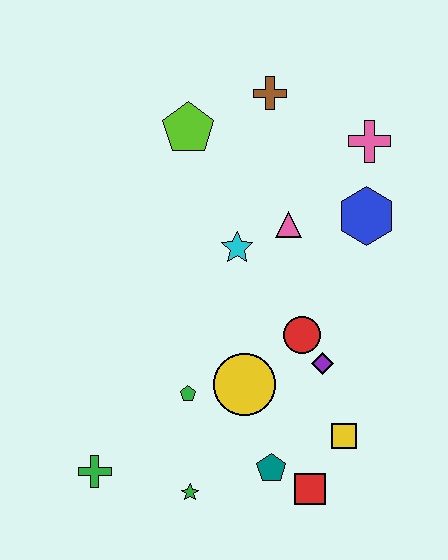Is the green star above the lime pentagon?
No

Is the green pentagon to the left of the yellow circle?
Yes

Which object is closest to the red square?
The teal pentagon is closest to the red square.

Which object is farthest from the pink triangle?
The green cross is farthest from the pink triangle.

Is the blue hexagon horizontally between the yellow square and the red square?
No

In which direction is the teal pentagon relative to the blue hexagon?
The teal pentagon is below the blue hexagon.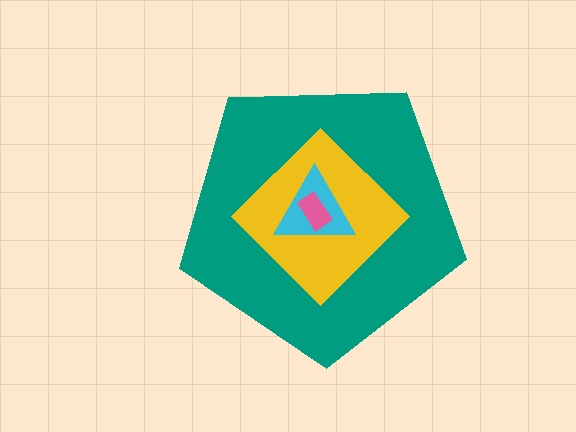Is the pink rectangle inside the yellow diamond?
Yes.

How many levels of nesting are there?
4.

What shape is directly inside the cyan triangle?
The pink rectangle.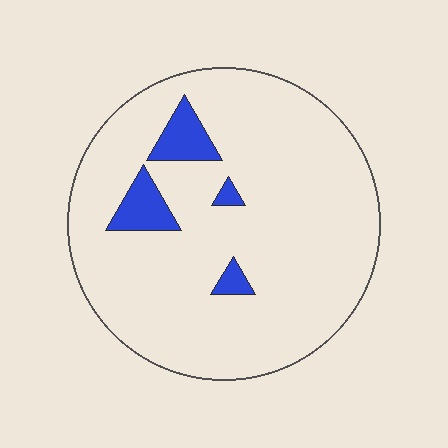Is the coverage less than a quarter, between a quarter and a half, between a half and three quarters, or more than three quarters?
Less than a quarter.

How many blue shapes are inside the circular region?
4.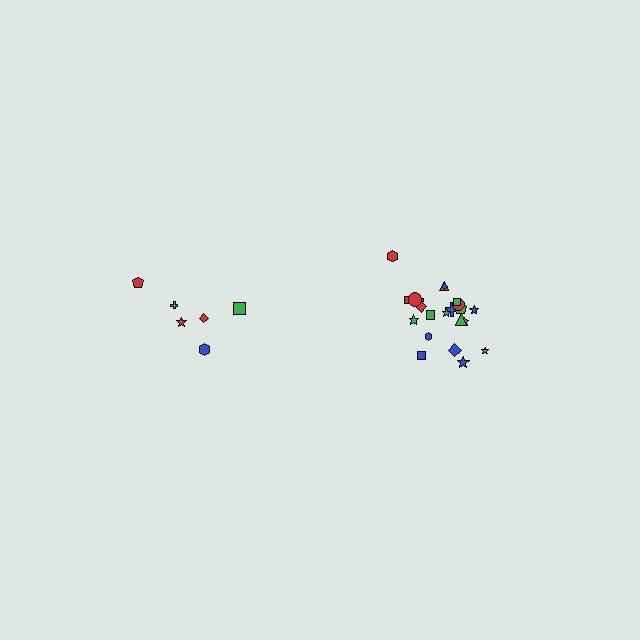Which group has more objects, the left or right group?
The right group.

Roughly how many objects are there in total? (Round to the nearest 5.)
Roughly 30 objects in total.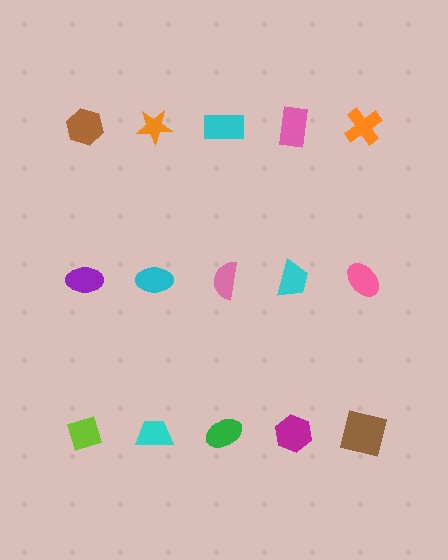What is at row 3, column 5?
A brown square.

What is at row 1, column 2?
An orange star.